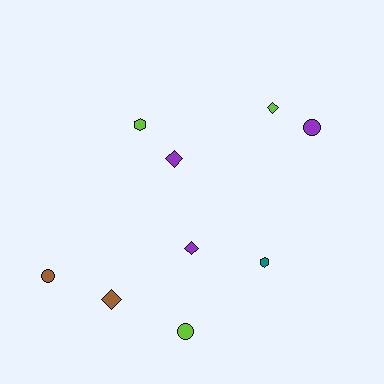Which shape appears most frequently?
Diamond, with 4 objects.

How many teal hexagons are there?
There is 1 teal hexagon.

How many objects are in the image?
There are 9 objects.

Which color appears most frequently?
Lime, with 3 objects.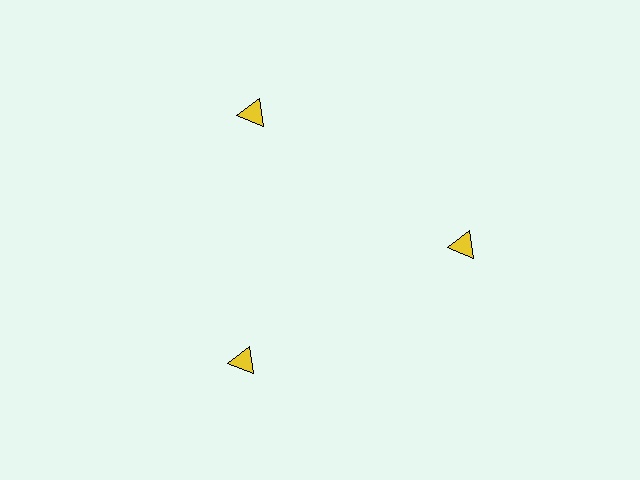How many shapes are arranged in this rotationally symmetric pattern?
There are 3 shapes, arranged in 3 groups of 1.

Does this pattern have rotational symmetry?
Yes, this pattern has 3-fold rotational symmetry. It looks the same after rotating 120 degrees around the center.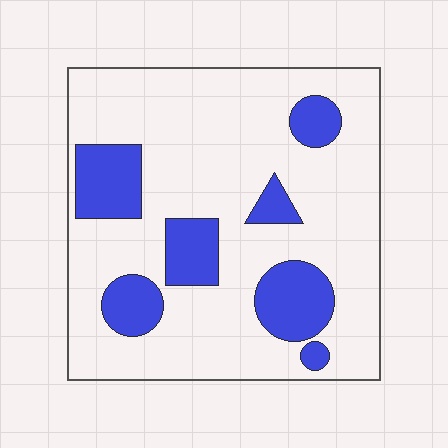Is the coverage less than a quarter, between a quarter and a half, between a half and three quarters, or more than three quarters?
Less than a quarter.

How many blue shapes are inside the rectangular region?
7.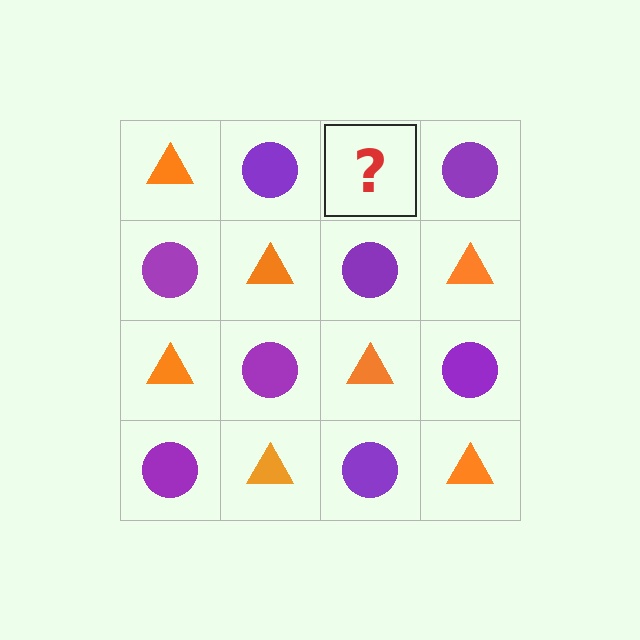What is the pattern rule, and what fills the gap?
The rule is that it alternates orange triangle and purple circle in a checkerboard pattern. The gap should be filled with an orange triangle.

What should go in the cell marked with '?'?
The missing cell should contain an orange triangle.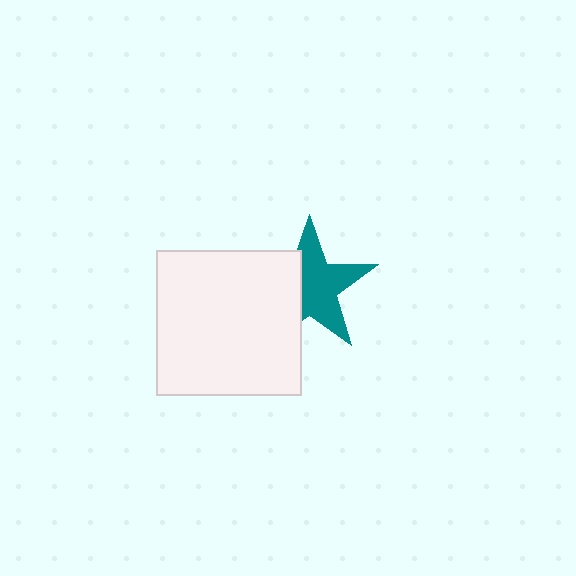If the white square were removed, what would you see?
You would see the complete teal star.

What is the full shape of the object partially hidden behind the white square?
The partially hidden object is a teal star.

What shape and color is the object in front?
The object in front is a white square.